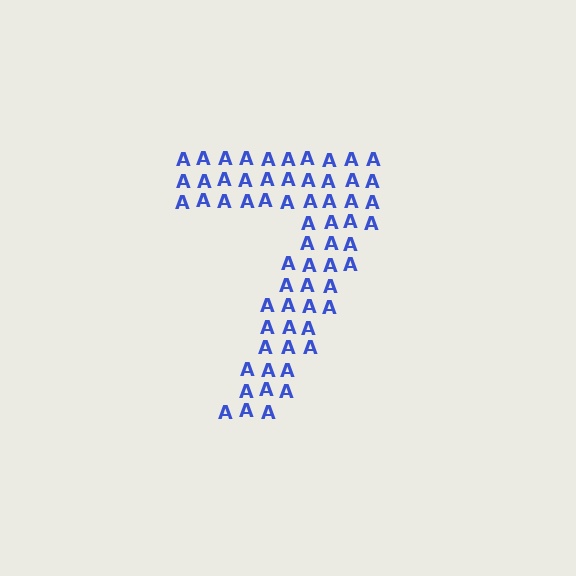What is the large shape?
The large shape is the digit 7.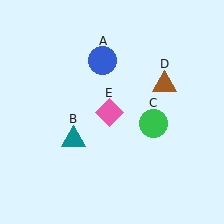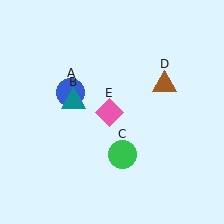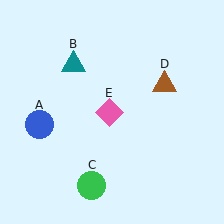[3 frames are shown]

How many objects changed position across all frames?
3 objects changed position: blue circle (object A), teal triangle (object B), green circle (object C).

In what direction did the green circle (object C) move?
The green circle (object C) moved down and to the left.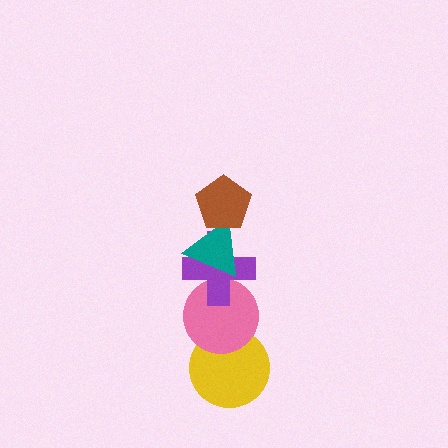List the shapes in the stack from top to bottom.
From top to bottom: the brown pentagon, the teal triangle, the purple cross, the pink circle, the yellow circle.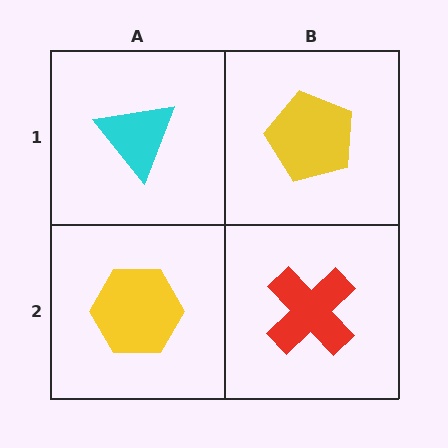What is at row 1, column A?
A cyan triangle.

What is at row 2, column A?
A yellow hexagon.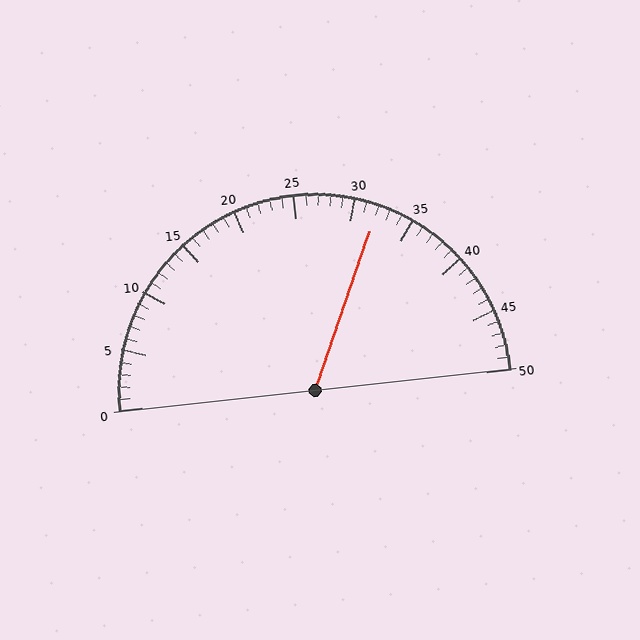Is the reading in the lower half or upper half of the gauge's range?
The reading is in the upper half of the range (0 to 50).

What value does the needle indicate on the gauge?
The needle indicates approximately 32.